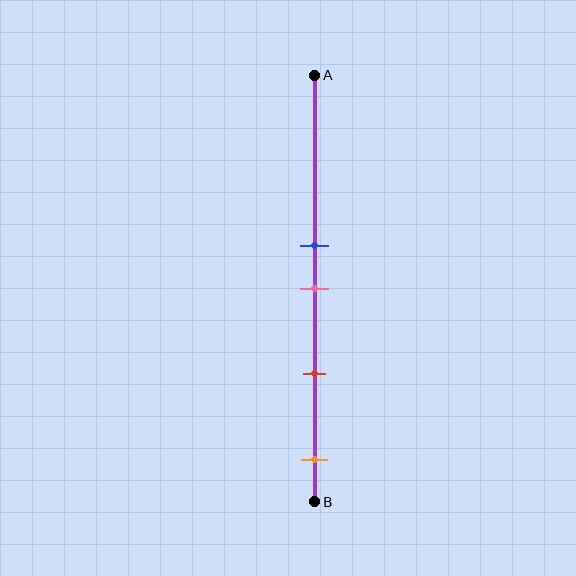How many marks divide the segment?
There are 4 marks dividing the segment.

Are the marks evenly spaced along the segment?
No, the marks are not evenly spaced.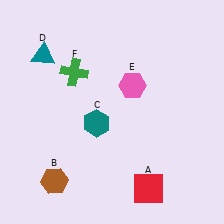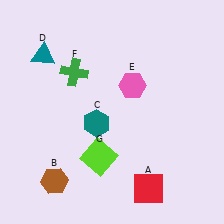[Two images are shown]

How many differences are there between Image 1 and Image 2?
There is 1 difference between the two images.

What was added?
A lime square (G) was added in Image 2.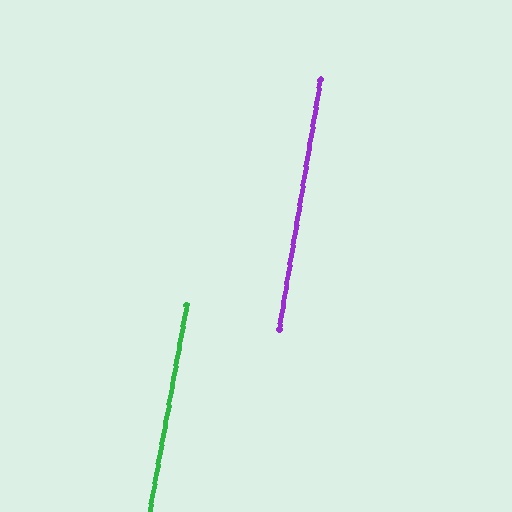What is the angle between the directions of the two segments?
Approximately 1 degree.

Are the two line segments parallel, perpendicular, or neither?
Parallel — their directions differ by only 0.6°.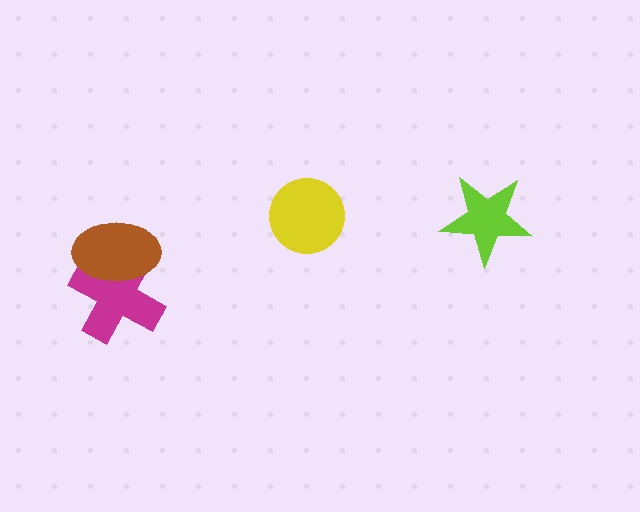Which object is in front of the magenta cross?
The brown ellipse is in front of the magenta cross.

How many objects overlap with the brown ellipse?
1 object overlaps with the brown ellipse.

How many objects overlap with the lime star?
0 objects overlap with the lime star.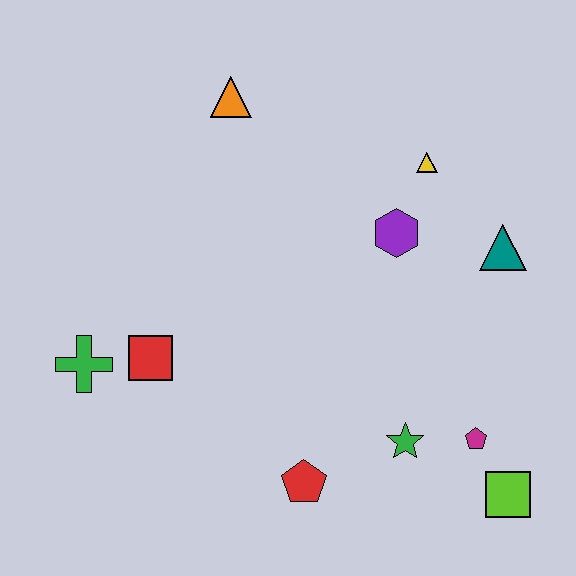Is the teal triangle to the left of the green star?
No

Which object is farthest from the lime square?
The orange triangle is farthest from the lime square.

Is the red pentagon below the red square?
Yes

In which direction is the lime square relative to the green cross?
The lime square is to the right of the green cross.